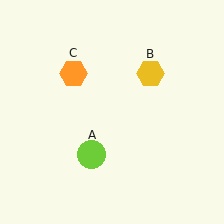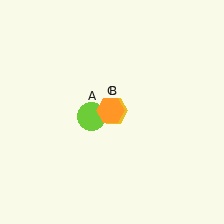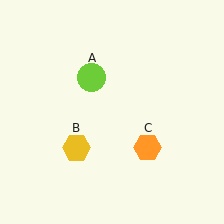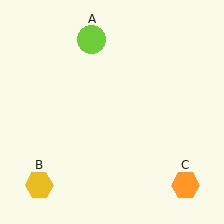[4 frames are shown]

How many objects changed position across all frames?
3 objects changed position: lime circle (object A), yellow hexagon (object B), orange hexagon (object C).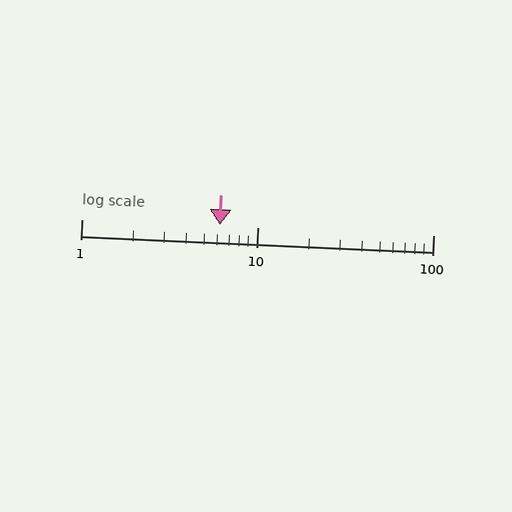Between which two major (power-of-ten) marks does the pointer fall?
The pointer is between 1 and 10.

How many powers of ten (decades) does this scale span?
The scale spans 2 decades, from 1 to 100.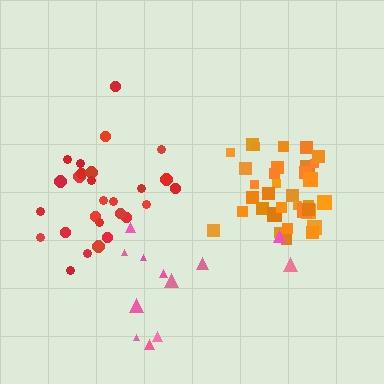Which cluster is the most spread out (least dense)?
Pink.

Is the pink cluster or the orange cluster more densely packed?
Orange.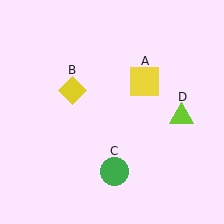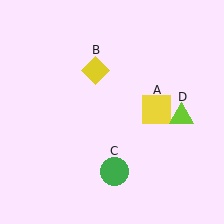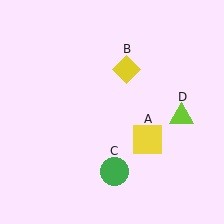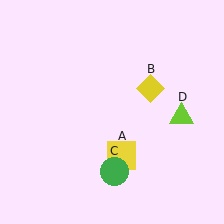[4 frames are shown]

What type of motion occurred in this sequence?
The yellow square (object A), yellow diamond (object B) rotated clockwise around the center of the scene.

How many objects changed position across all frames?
2 objects changed position: yellow square (object A), yellow diamond (object B).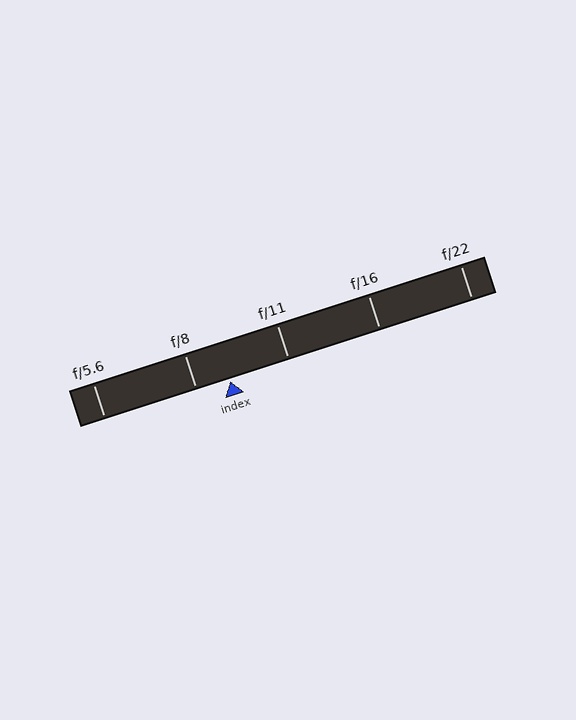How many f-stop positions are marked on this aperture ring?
There are 5 f-stop positions marked.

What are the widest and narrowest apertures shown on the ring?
The widest aperture shown is f/5.6 and the narrowest is f/22.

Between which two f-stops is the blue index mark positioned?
The index mark is between f/8 and f/11.